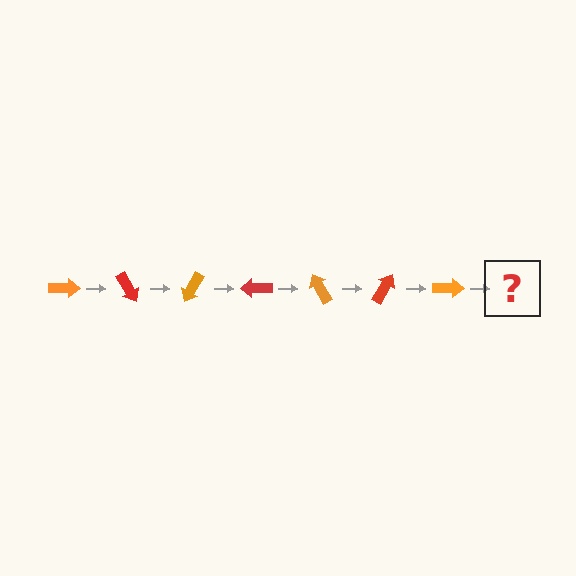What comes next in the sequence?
The next element should be a red arrow, rotated 420 degrees from the start.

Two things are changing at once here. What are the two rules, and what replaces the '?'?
The two rules are that it rotates 60 degrees each step and the color cycles through orange and red. The '?' should be a red arrow, rotated 420 degrees from the start.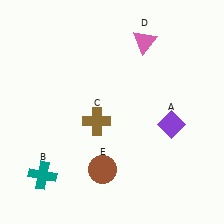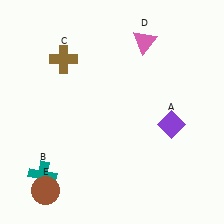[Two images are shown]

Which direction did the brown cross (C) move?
The brown cross (C) moved up.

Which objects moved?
The objects that moved are: the brown cross (C), the brown circle (E).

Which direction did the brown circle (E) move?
The brown circle (E) moved left.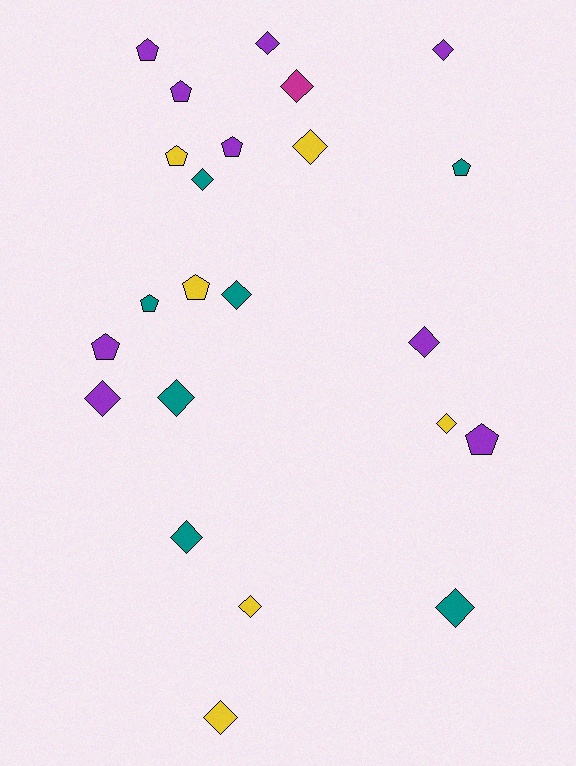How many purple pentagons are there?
There are 5 purple pentagons.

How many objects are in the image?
There are 23 objects.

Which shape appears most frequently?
Diamond, with 14 objects.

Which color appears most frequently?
Purple, with 9 objects.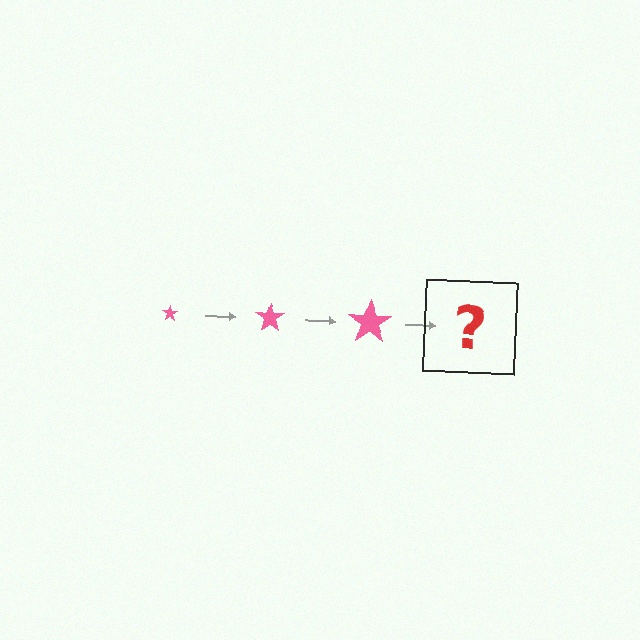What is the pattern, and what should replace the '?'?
The pattern is that the star gets progressively larger each step. The '?' should be a pink star, larger than the previous one.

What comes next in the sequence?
The next element should be a pink star, larger than the previous one.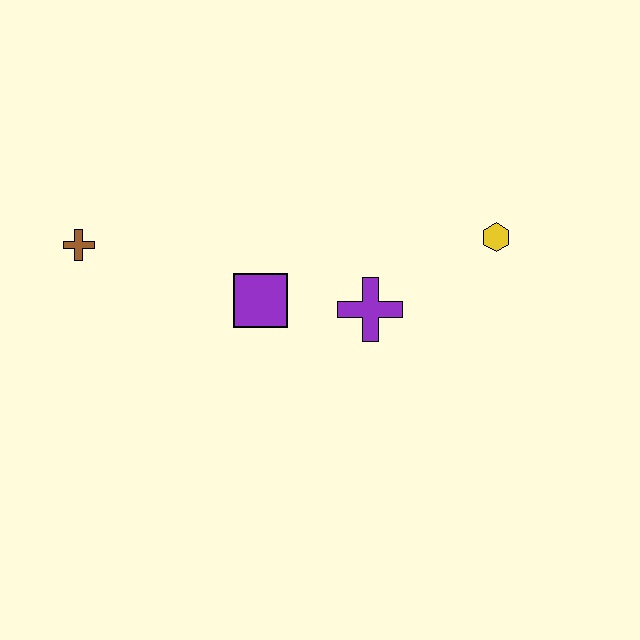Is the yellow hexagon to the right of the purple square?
Yes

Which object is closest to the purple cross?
The purple square is closest to the purple cross.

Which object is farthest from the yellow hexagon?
The brown cross is farthest from the yellow hexagon.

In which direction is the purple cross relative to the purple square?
The purple cross is to the right of the purple square.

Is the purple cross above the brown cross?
No